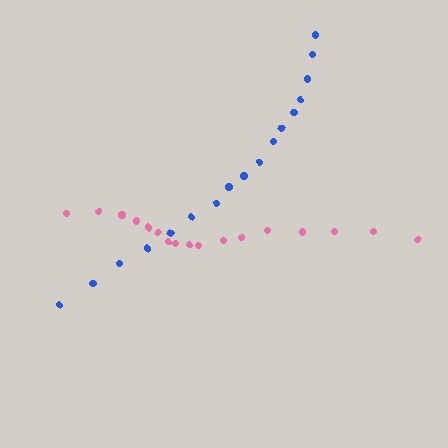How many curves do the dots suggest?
There are 2 distinct paths.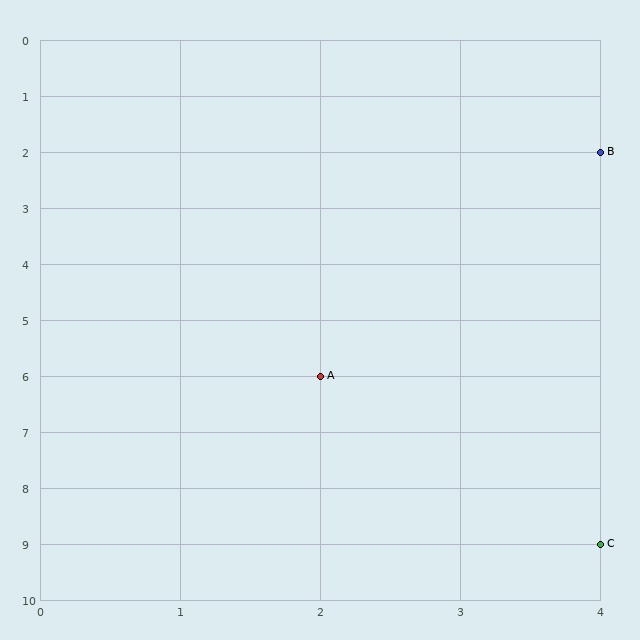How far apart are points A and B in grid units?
Points A and B are 2 columns and 4 rows apart (about 4.5 grid units diagonally).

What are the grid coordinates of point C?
Point C is at grid coordinates (4, 9).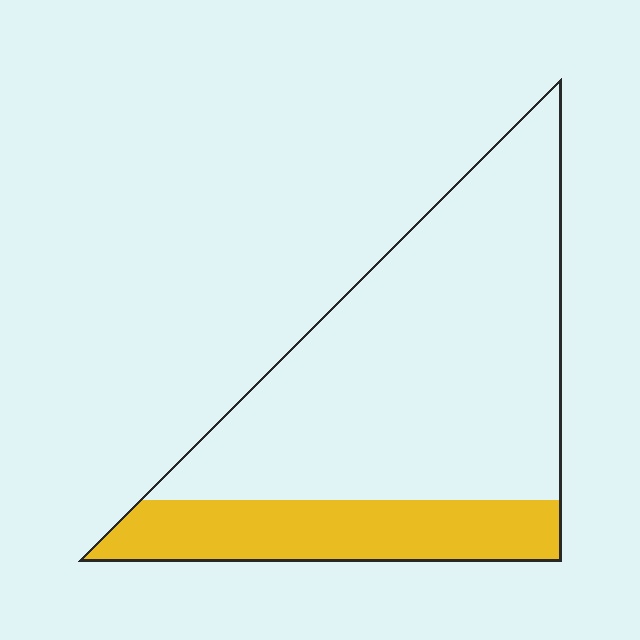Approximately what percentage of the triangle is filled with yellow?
Approximately 25%.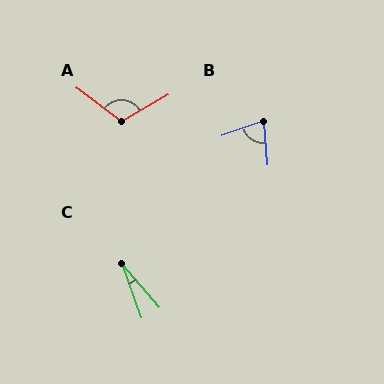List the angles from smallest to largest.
C (21°), B (75°), A (113°).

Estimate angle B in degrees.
Approximately 75 degrees.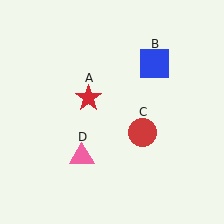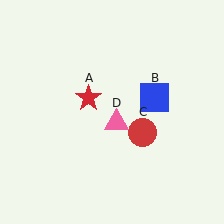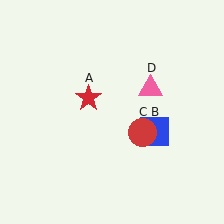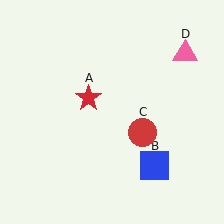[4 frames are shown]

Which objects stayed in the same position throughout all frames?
Red star (object A) and red circle (object C) remained stationary.